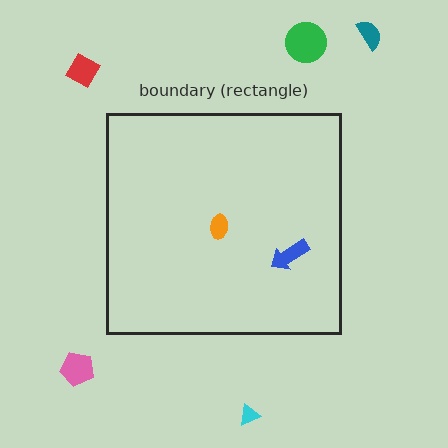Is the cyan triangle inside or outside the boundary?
Outside.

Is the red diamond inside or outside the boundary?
Outside.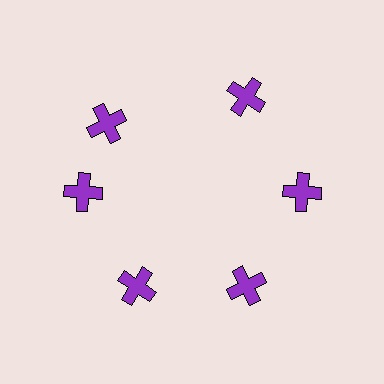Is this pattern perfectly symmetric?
No. The 6 purple crosses are arranged in a ring, but one element near the 11 o'clock position is rotated out of alignment along the ring, breaking the 6-fold rotational symmetry.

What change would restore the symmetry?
The symmetry would be restored by rotating it back into even spacing with its neighbors so that all 6 crosses sit at equal angles and equal distance from the center.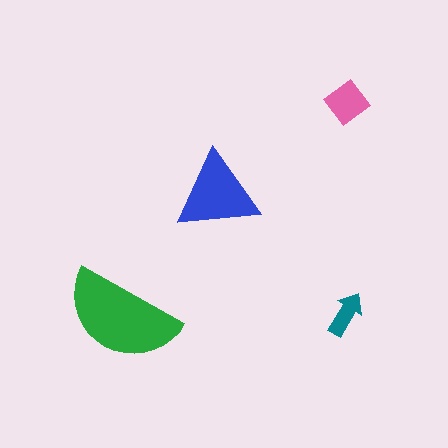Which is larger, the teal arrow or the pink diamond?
The pink diamond.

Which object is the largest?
The green semicircle.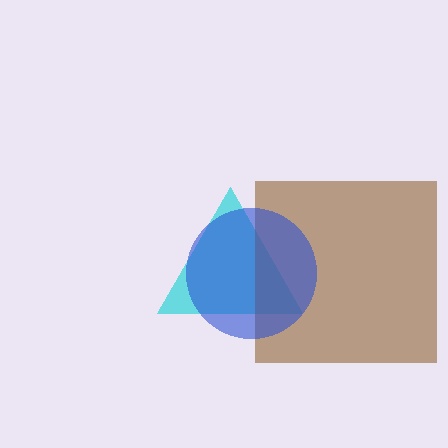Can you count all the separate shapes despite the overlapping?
Yes, there are 3 separate shapes.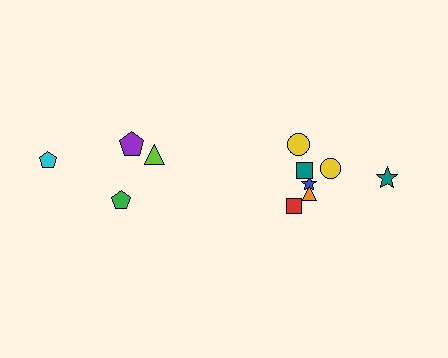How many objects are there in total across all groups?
There are 11 objects.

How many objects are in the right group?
There are 7 objects.